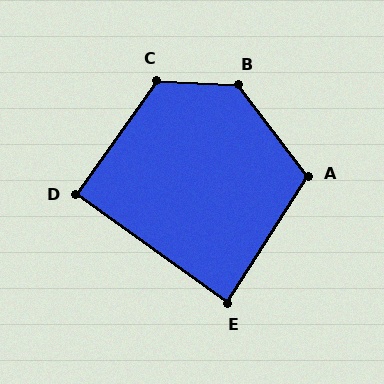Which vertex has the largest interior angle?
B, at approximately 130 degrees.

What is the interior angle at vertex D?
Approximately 90 degrees (approximately right).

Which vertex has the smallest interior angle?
E, at approximately 87 degrees.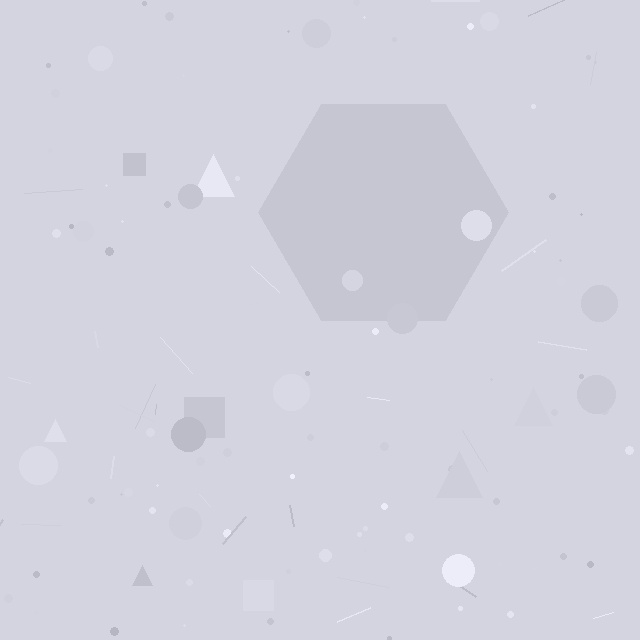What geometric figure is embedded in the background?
A hexagon is embedded in the background.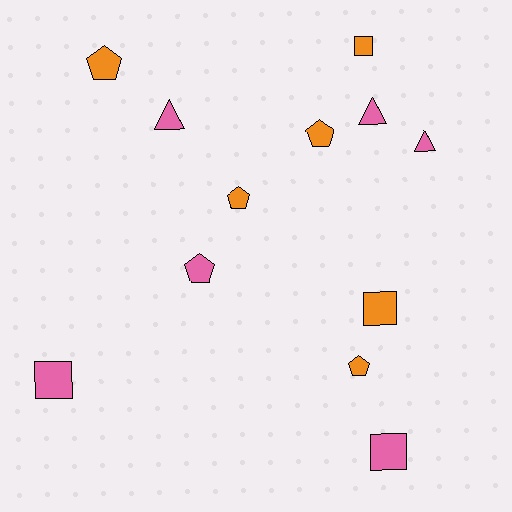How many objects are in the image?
There are 12 objects.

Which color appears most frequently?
Orange, with 6 objects.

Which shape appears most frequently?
Pentagon, with 5 objects.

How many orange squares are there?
There are 2 orange squares.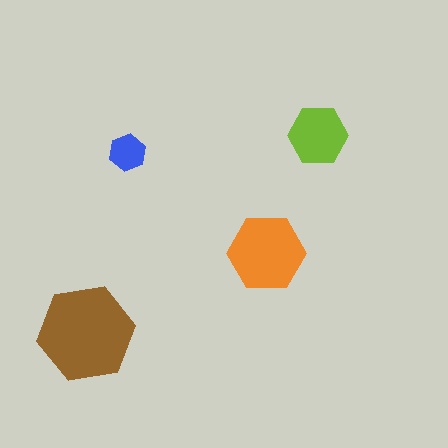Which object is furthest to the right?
The lime hexagon is rightmost.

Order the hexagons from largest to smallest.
the brown one, the orange one, the lime one, the blue one.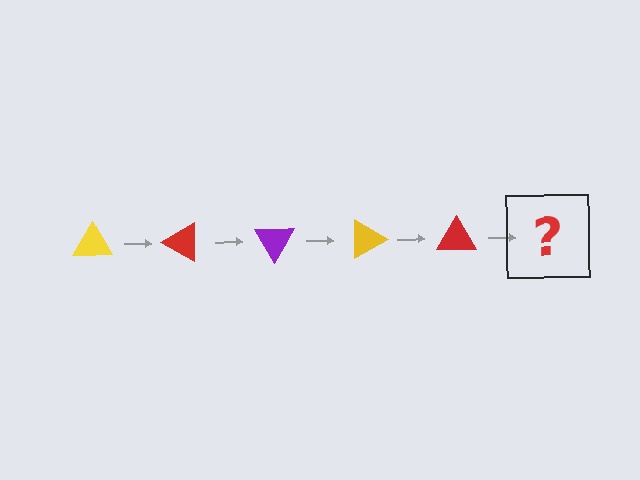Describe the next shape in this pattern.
It should be a purple triangle, rotated 150 degrees from the start.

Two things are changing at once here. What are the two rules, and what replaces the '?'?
The two rules are that it rotates 30 degrees each step and the color cycles through yellow, red, and purple. The '?' should be a purple triangle, rotated 150 degrees from the start.